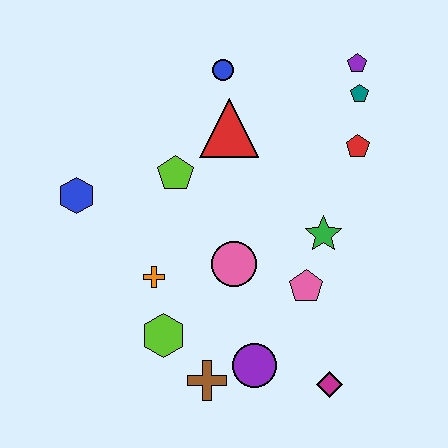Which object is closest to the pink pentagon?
The green star is closest to the pink pentagon.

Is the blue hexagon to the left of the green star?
Yes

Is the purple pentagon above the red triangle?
Yes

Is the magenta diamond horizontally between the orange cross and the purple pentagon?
Yes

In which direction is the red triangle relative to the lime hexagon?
The red triangle is above the lime hexagon.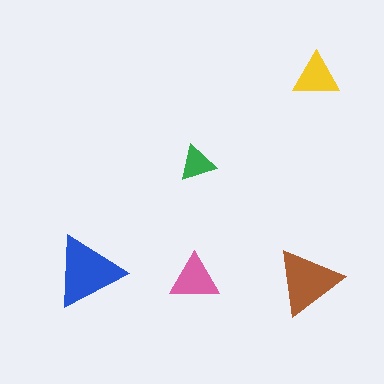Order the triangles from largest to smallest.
the blue one, the brown one, the pink one, the yellow one, the green one.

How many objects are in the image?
There are 5 objects in the image.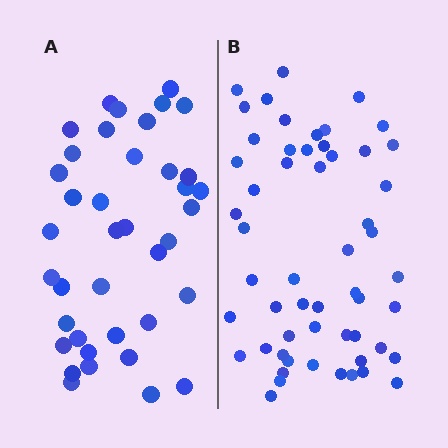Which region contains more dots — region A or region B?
Region B (the right region) has more dots.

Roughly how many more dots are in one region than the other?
Region B has approximately 15 more dots than region A.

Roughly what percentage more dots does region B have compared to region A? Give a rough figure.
About 40% more.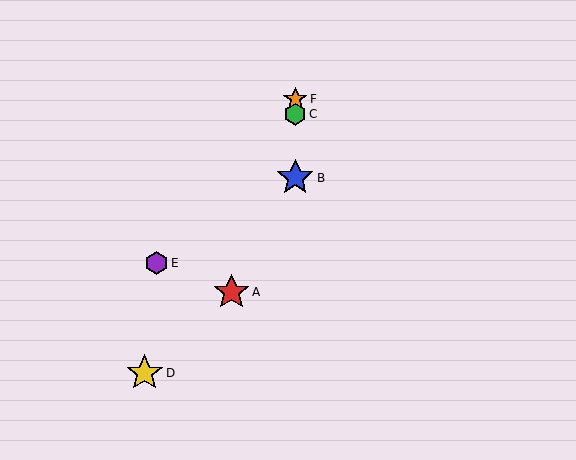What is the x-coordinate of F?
Object F is at x≈295.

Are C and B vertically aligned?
Yes, both are at x≈295.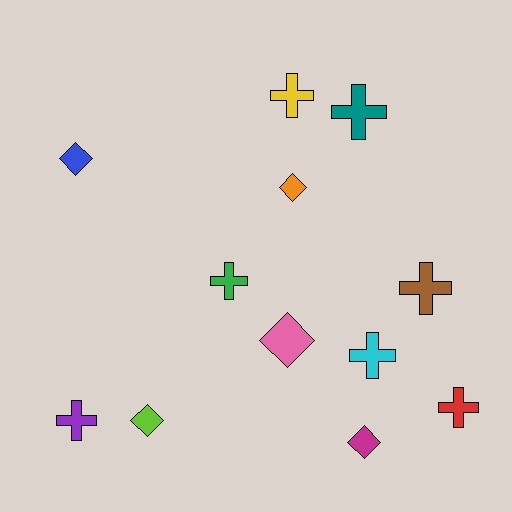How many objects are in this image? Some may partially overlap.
There are 12 objects.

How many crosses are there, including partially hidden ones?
There are 7 crosses.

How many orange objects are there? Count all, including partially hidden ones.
There is 1 orange object.